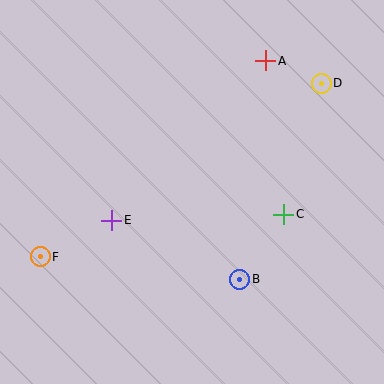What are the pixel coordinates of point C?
Point C is at (284, 214).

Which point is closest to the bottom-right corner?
Point B is closest to the bottom-right corner.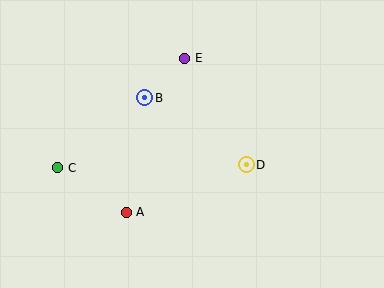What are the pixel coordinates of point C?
Point C is at (58, 168).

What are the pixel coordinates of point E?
Point E is at (185, 58).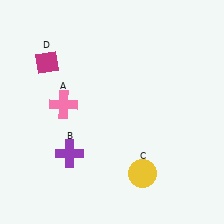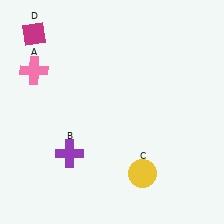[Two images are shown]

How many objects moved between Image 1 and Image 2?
2 objects moved between the two images.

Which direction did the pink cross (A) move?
The pink cross (A) moved up.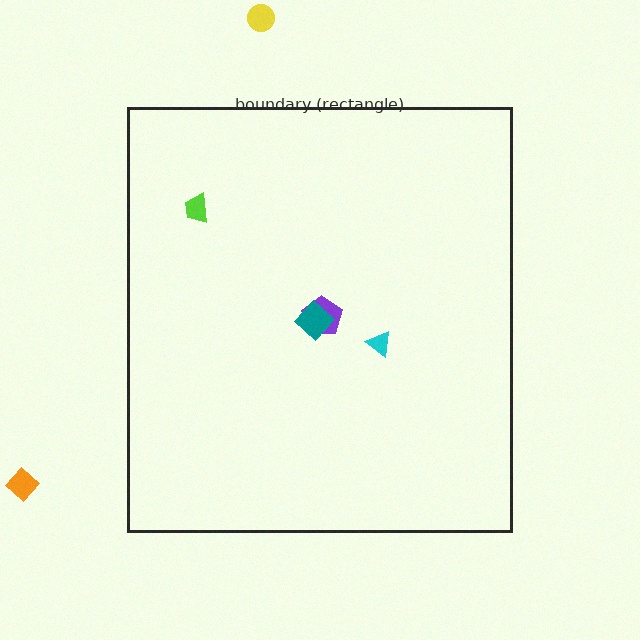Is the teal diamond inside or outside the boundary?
Inside.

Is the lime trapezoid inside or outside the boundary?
Inside.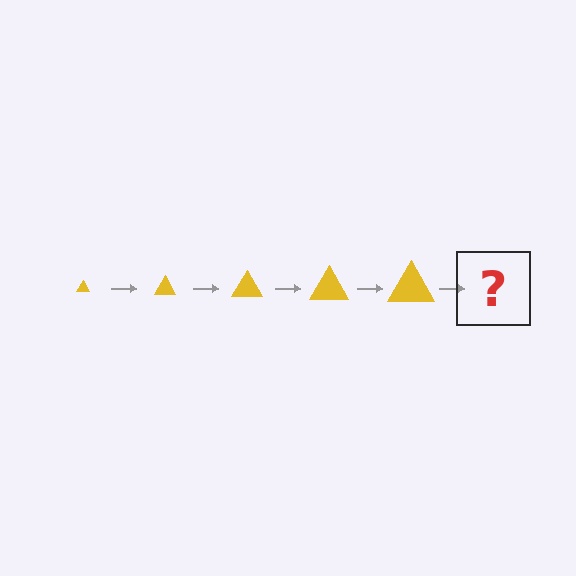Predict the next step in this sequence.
The next step is a yellow triangle, larger than the previous one.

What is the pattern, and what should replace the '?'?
The pattern is that the triangle gets progressively larger each step. The '?' should be a yellow triangle, larger than the previous one.